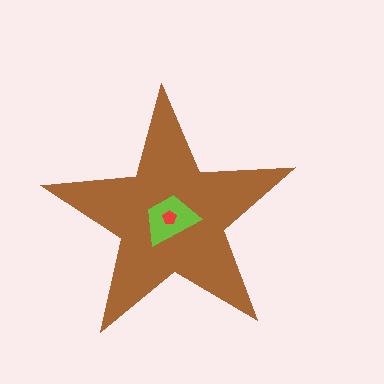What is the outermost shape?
The brown star.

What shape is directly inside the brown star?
The lime trapezoid.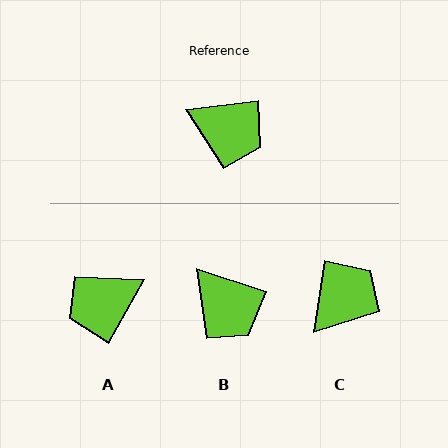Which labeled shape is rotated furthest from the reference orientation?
A, about 126 degrees away.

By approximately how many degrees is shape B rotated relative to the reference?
Approximately 25 degrees clockwise.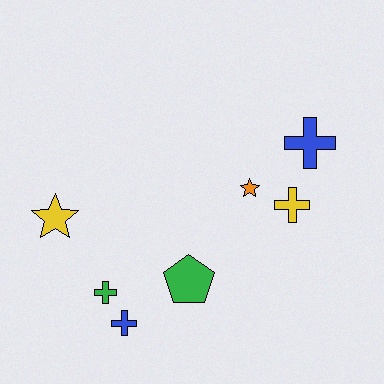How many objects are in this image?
There are 7 objects.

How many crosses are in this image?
There are 4 crosses.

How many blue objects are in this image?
There are 2 blue objects.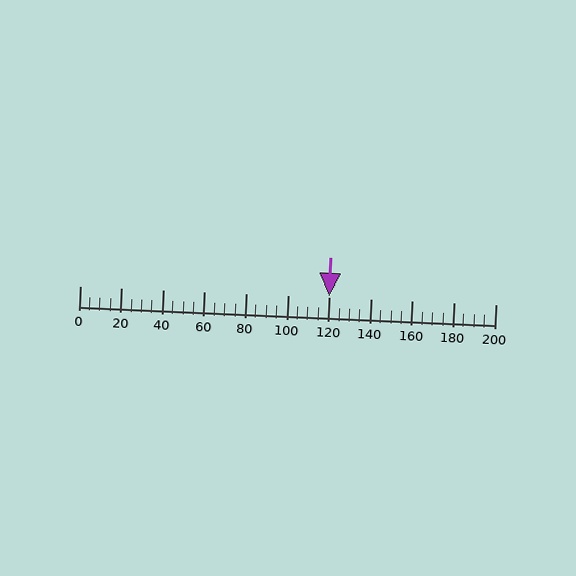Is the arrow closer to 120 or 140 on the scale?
The arrow is closer to 120.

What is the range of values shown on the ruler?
The ruler shows values from 0 to 200.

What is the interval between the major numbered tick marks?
The major tick marks are spaced 20 units apart.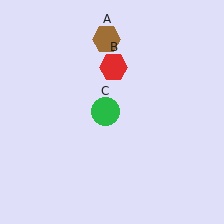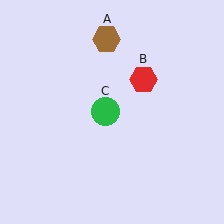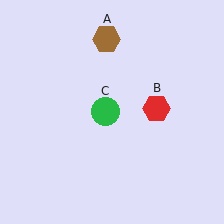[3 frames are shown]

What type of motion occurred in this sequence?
The red hexagon (object B) rotated clockwise around the center of the scene.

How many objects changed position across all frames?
1 object changed position: red hexagon (object B).